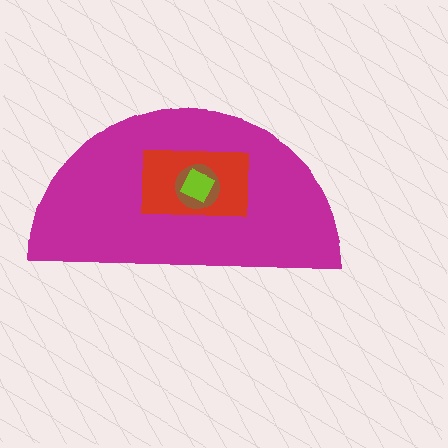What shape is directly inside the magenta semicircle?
The red rectangle.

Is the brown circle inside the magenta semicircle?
Yes.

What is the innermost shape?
The lime diamond.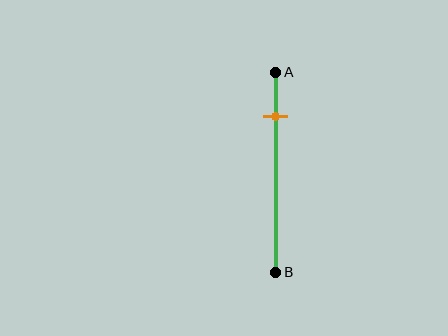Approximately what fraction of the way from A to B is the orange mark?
The orange mark is approximately 20% of the way from A to B.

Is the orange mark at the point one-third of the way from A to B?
No, the mark is at about 20% from A, not at the 33% one-third point.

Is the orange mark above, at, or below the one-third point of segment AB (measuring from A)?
The orange mark is above the one-third point of segment AB.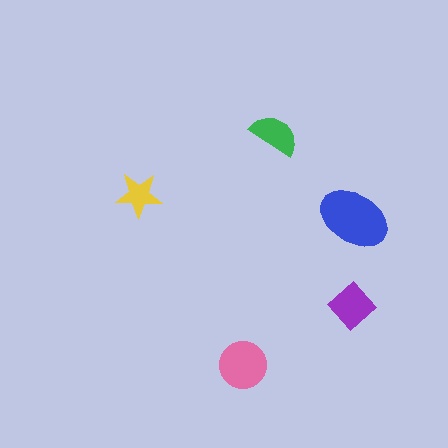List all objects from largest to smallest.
The blue ellipse, the pink circle, the purple diamond, the green semicircle, the yellow star.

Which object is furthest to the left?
The yellow star is leftmost.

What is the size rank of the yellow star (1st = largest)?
5th.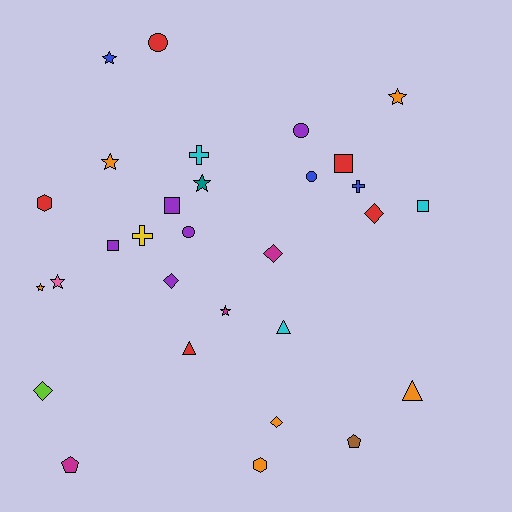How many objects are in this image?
There are 30 objects.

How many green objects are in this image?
There are no green objects.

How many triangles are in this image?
There are 3 triangles.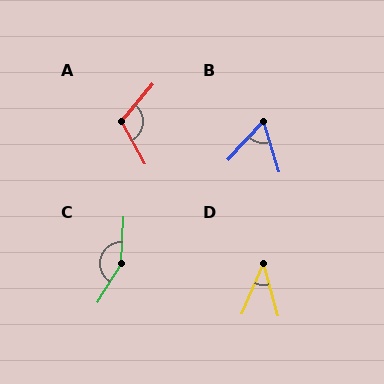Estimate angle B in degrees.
Approximately 59 degrees.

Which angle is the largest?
C, at approximately 151 degrees.